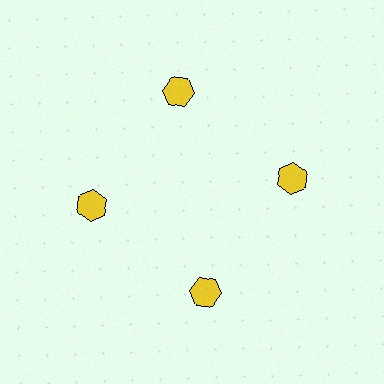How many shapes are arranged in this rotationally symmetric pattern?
There are 4 shapes, arranged in 4 groups of 1.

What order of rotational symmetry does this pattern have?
This pattern has 4-fold rotational symmetry.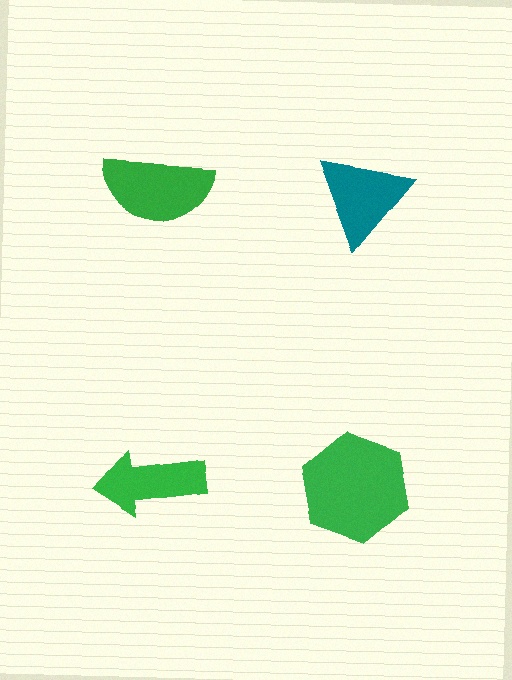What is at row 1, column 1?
A green semicircle.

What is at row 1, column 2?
A teal triangle.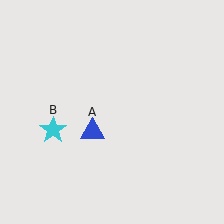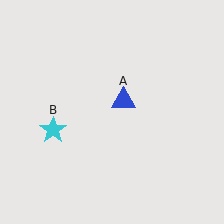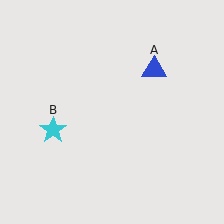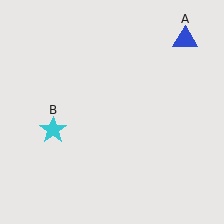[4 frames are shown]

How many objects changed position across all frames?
1 object changed position: blue triangle (object A).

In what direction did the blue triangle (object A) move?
The blue triangle (object A) moved up and to the right.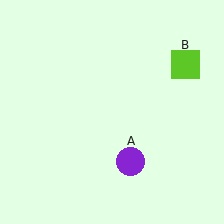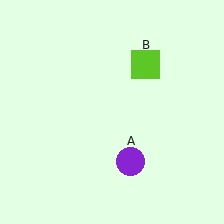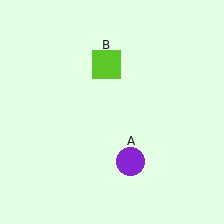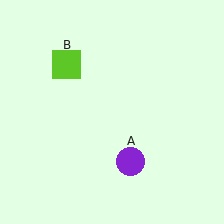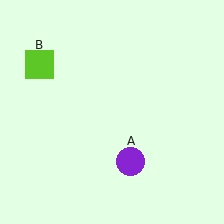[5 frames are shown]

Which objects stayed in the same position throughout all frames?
Purple circle (object A) remained stationary.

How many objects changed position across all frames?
1 object changed position: lime square (object B).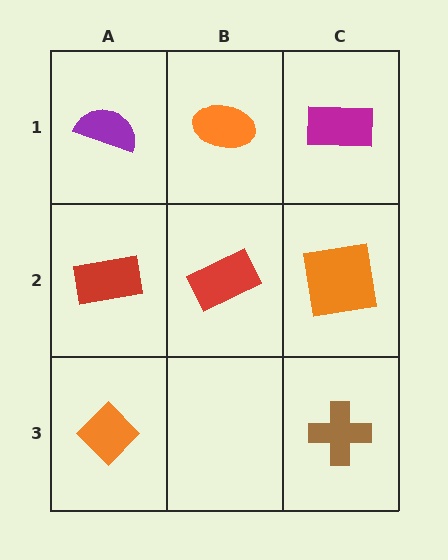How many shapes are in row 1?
3 shapes.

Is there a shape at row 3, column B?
No, that cell is empty.